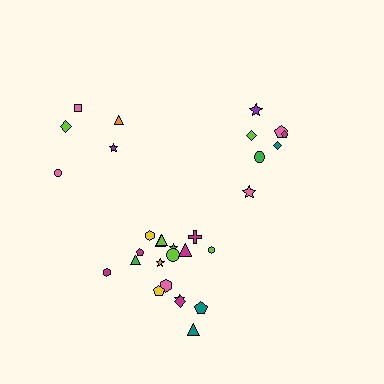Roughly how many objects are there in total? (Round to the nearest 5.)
Roughly 30 objects in total.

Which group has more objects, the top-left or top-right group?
The top-right group.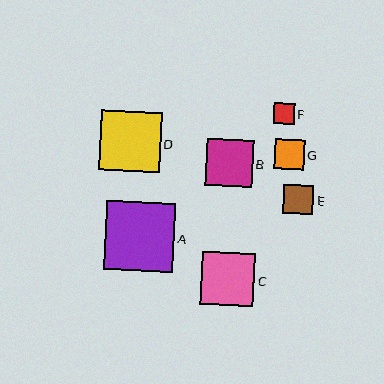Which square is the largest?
Square A is the largest with a size of approximately 69 pixels.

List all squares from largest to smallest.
From largest to smallest: A, D, C, B, G, E, F.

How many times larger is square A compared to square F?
Square A is approximately 3.4 times the size of square F.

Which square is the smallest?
Square F is the smallest with a size of approximately 20 pixels.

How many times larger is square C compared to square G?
Square C is approximately 1.8 times the size of square G.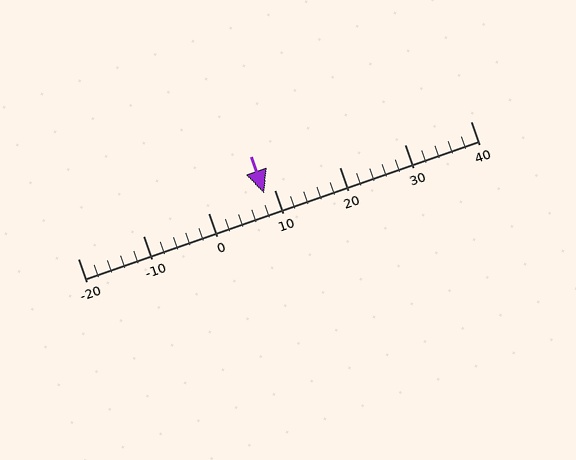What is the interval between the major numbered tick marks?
The major tick marks are spaced 10 units apart.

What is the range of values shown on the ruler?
The ruler shows values from -20 to 40.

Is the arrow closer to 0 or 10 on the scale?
The arrow is closer to 10.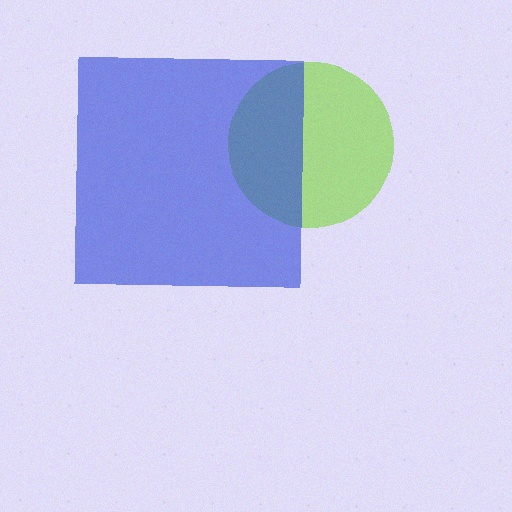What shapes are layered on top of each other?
The layered shapes are: a lime circle, a blue square.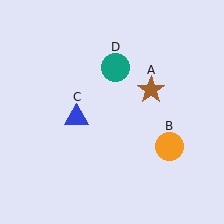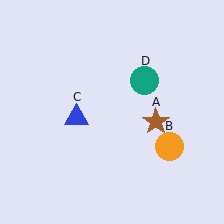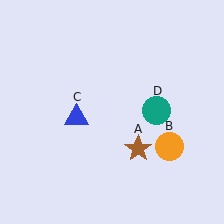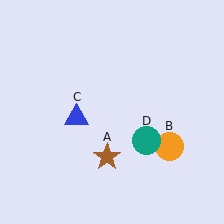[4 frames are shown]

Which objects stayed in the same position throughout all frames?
Orange circle (object B) and blue triangle (object C) remained stationary.